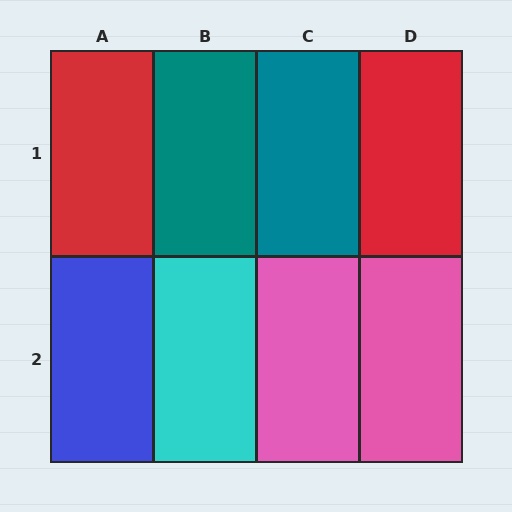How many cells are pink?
2 cells are pink.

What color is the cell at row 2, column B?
Cyan.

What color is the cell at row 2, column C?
Pink.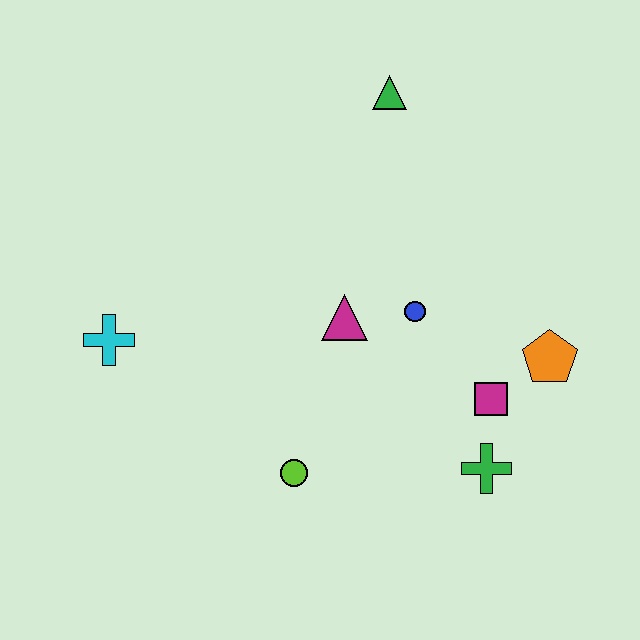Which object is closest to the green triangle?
The blue circle is closest to the green triangle.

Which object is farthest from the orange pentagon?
The cyan cross is farthest from the orange pentagon.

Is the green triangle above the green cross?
Yes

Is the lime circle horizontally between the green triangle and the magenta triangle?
No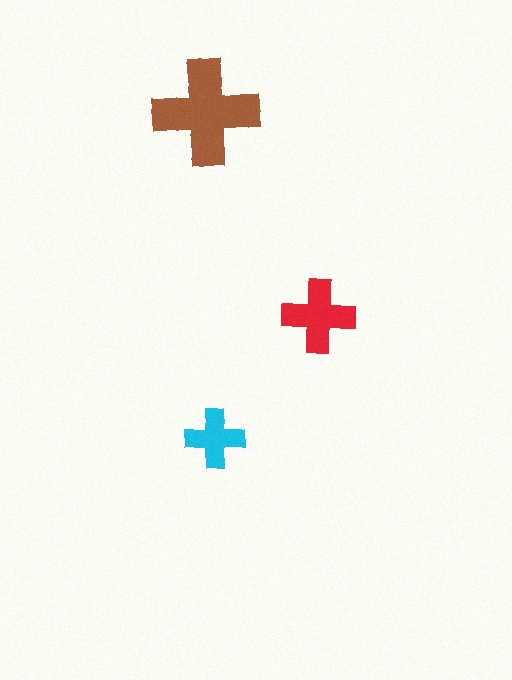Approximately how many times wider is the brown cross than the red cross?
About 1.5 times wider.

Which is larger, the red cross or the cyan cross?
The red one.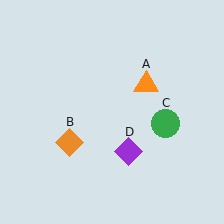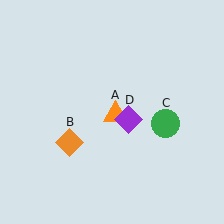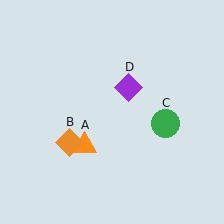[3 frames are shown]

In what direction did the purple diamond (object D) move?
The purple diamond (object D) moved up.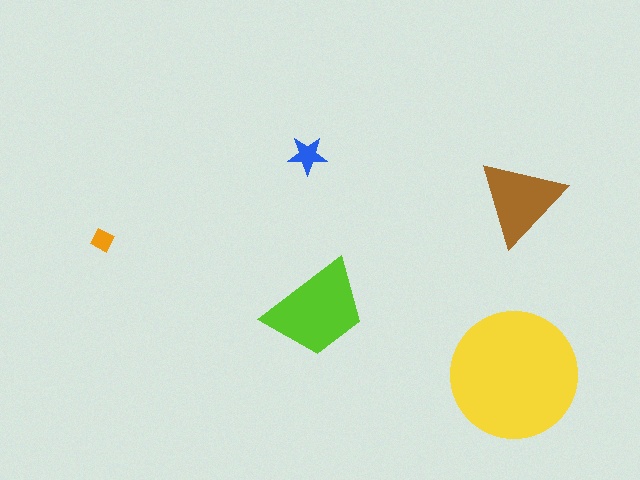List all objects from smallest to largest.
The orange diamond, the blue star, the brown triangle, the lime trapezoid, the yellow circle.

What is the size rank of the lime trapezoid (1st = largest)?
2nd.